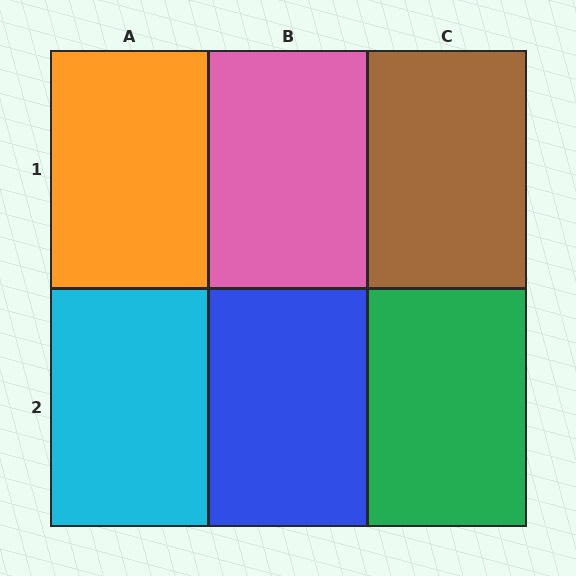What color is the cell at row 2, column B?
Blue.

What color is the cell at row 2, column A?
Cyan.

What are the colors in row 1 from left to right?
Orange, pink, brown.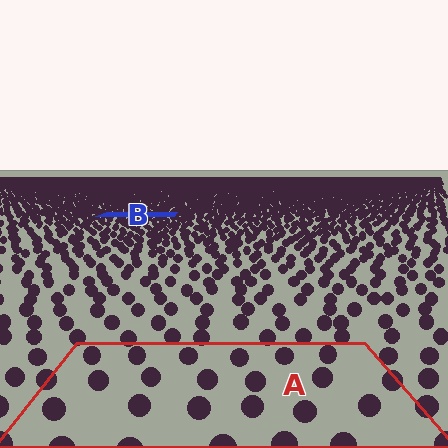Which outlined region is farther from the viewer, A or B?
Region B is farther from the viewer — the texture elements inside it appear smaller and more densely packed.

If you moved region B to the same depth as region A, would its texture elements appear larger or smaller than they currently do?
They would appear larger. At a closer depth, the same texture elements are projected at a bigger on-screen size.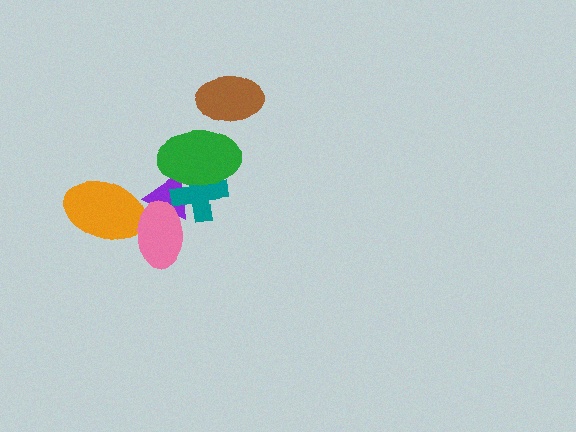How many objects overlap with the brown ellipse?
1 object overlaps with the brown ellipse.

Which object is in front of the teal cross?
The green ellipse is in front of the teal cross.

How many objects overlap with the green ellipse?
3 objects overlap with the green ellipse.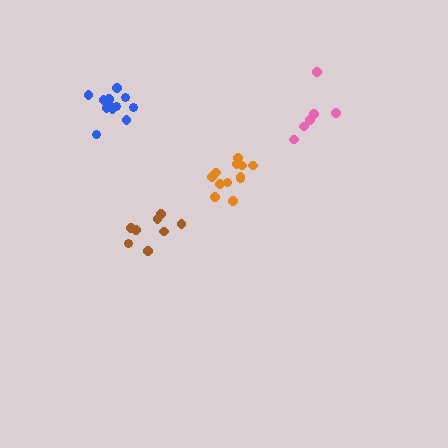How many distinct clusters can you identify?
There are 4 distinct clusters.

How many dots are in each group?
Group 1: 6 dots, Group 2: 12 dots, Group 3: 8 dots, Group 4: 12 dots (38 total).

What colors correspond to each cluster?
The clusters are colored: pink, blue, brown, orange.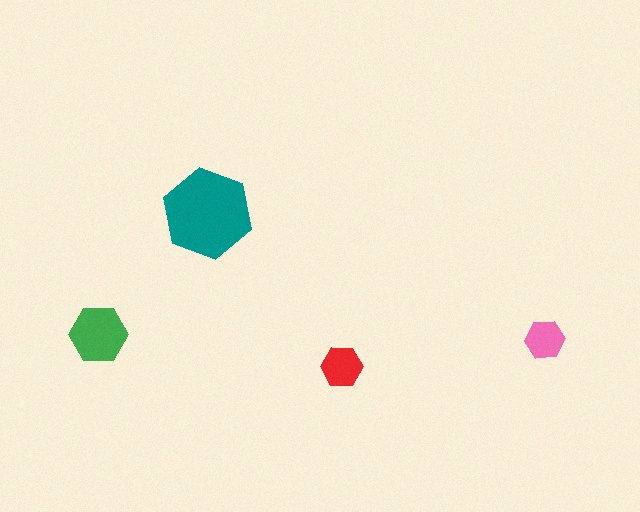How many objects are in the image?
There are 4 objects in the image.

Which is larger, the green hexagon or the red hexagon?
The green one.